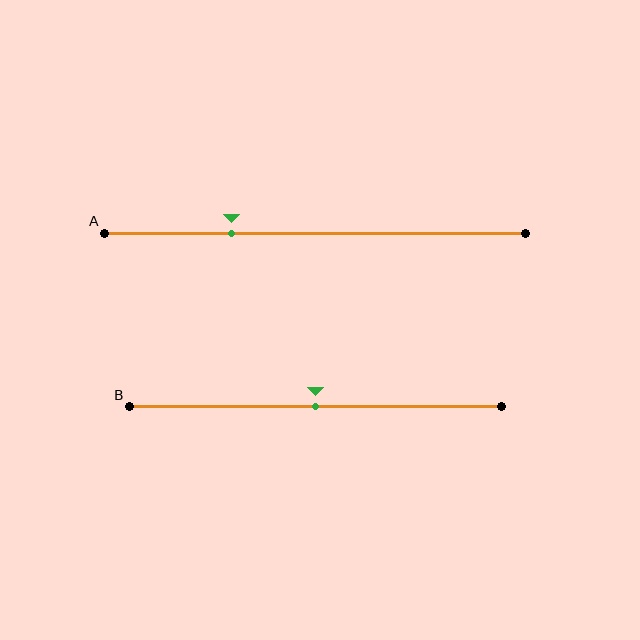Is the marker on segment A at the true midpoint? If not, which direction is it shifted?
No, the marker on segment A is shifted to the left by about 20% of the segment length.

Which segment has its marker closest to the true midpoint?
Segment B has its marker closest to the true midpoint.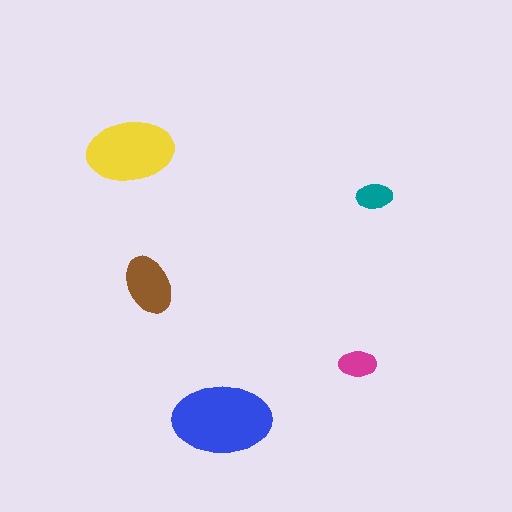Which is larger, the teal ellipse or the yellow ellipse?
The yellow one.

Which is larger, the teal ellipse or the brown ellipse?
The brown one.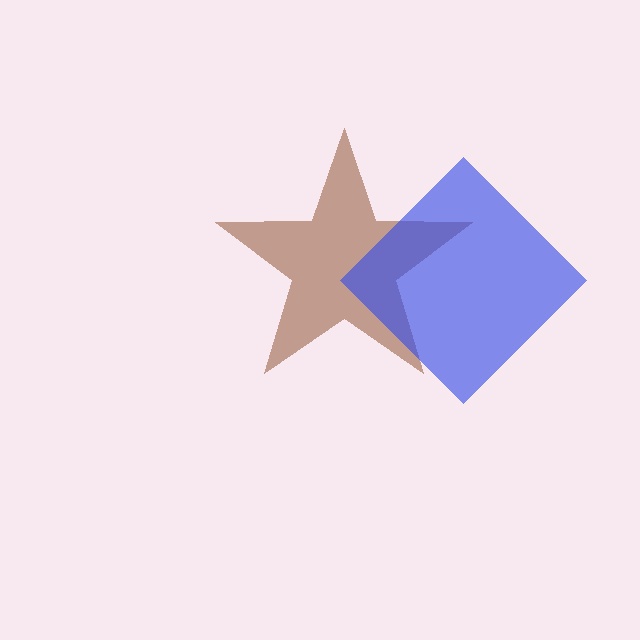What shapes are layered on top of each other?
The layered shapes are: a brown star, a blue diamond.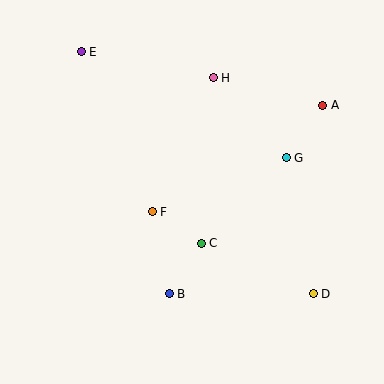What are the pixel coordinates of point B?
Point B is at (169, 294).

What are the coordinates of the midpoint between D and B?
The midpoint between D and B is at (241, 294).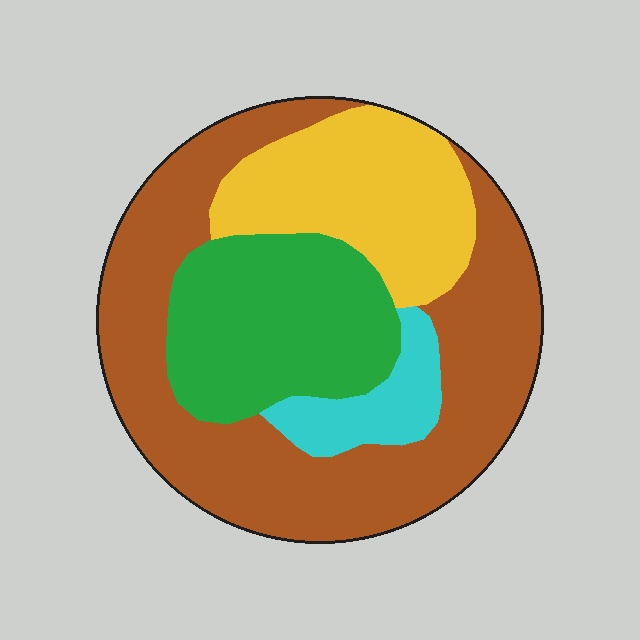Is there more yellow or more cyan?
Yellow.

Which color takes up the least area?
Cyan, at roughly 10%.